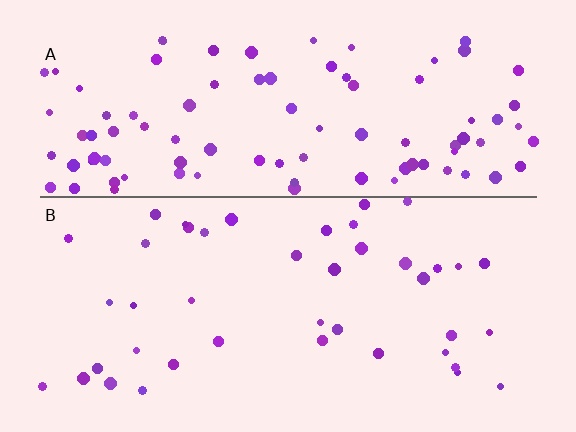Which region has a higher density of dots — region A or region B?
A (the top).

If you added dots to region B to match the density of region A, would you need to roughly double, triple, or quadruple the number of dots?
Approximately double.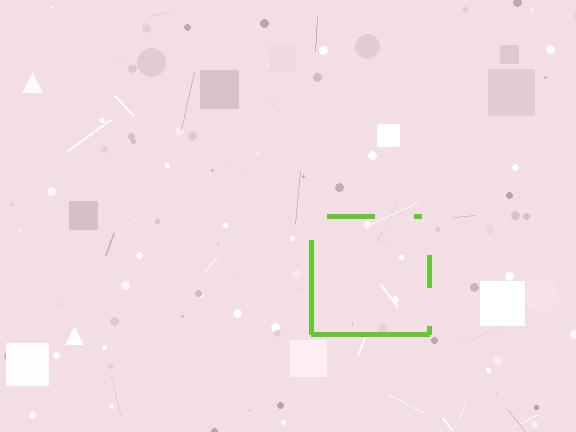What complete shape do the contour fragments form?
The contour fragments form a square.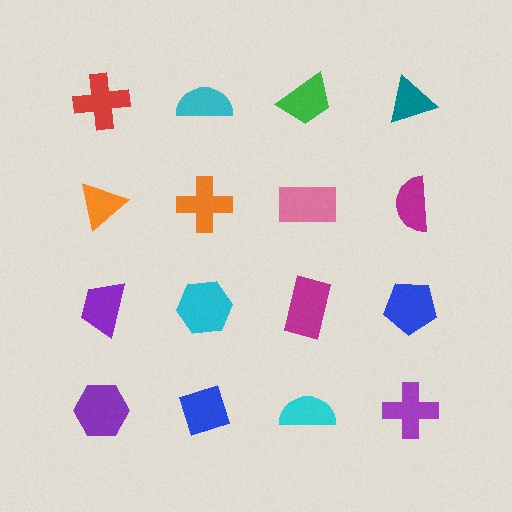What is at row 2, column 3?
A pink rectangle.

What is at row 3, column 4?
A blue pentagon.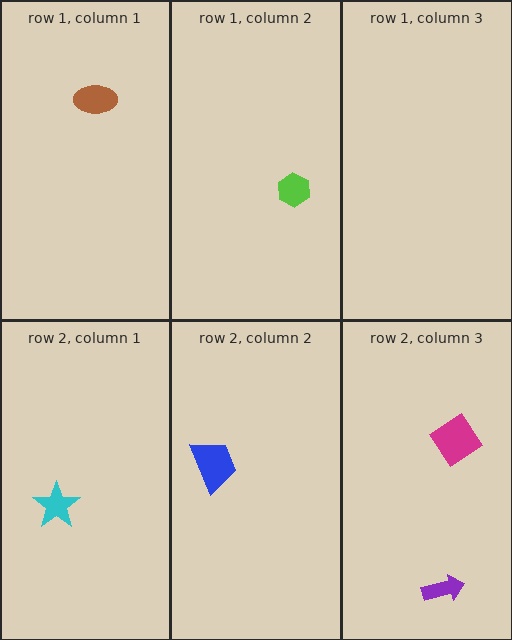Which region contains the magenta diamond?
The row 2, column 3 region.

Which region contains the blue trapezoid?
The row 2, column 2 region.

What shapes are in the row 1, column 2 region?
The lime hexagon.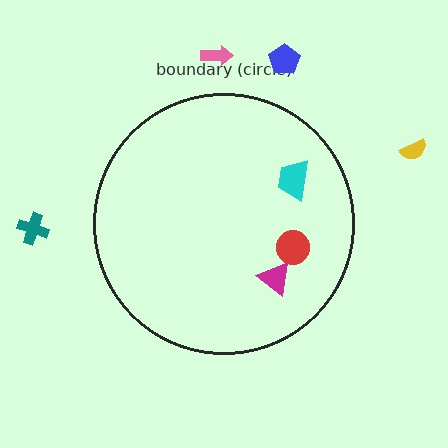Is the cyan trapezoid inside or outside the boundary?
Inside.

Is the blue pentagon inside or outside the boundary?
Outside.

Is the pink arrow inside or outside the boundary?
Outside.